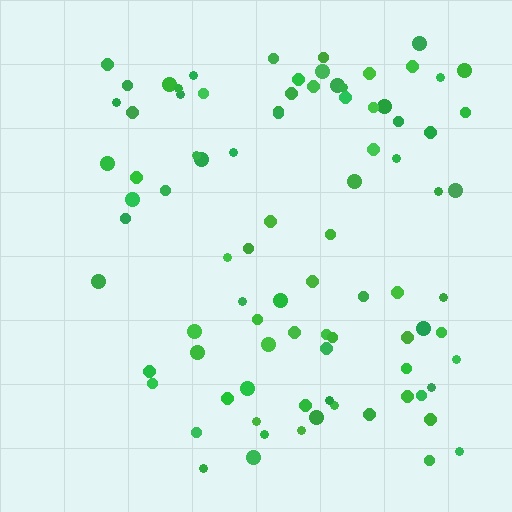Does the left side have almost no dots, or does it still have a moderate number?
Still a moderate number, just noticeably fewer than the right.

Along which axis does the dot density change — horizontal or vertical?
Horizontal.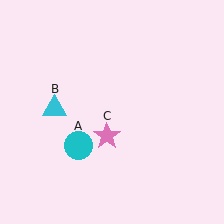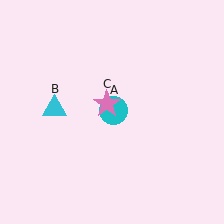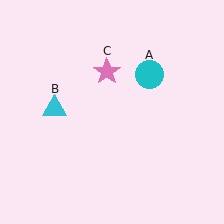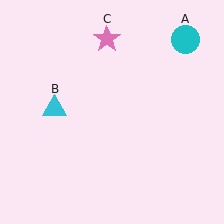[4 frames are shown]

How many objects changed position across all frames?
2 objects changed position: cyan circle (object A), pink star (object C).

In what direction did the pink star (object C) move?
The pink star (object C) moved up.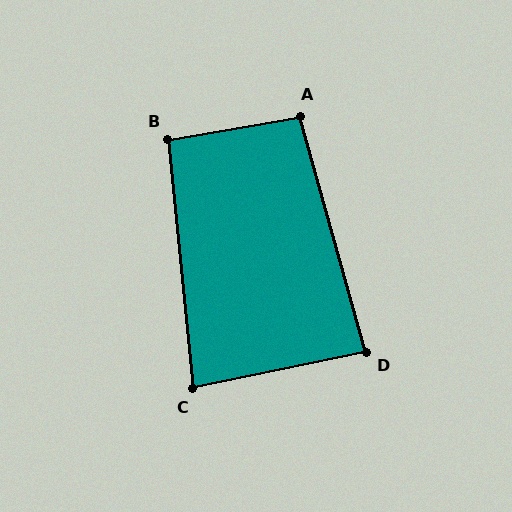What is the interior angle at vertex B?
Approximately 94 degrees (approximately right).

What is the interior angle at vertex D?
Approximately 86 degrees (approximately right).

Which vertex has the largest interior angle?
A, at approximately 96 degrees.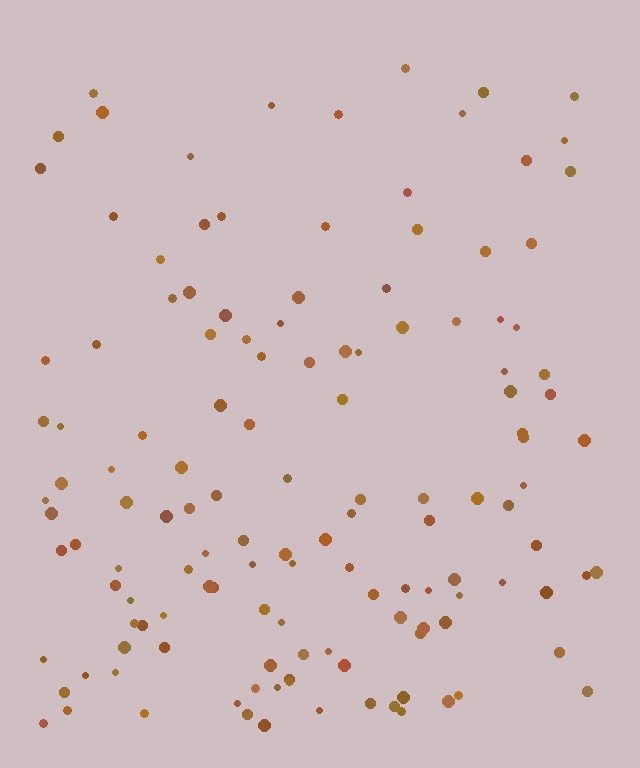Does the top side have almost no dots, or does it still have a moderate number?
Still a moderate number, just noticeably fewer than the bottom.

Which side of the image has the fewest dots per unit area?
The top.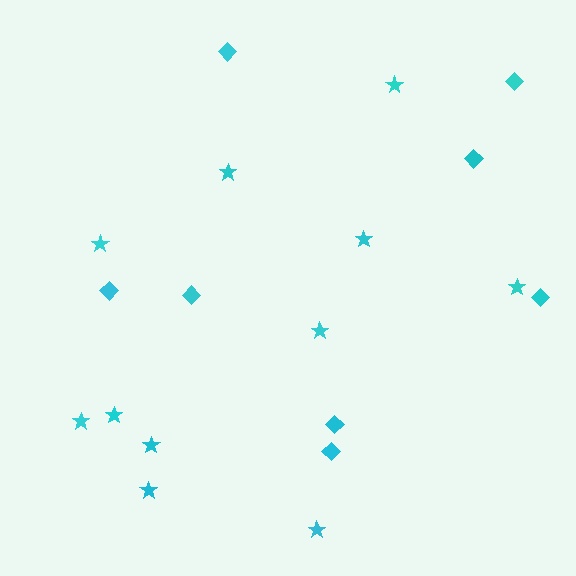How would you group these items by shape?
There are 2 groups: one group of stars (11) and one group of diamonds (8).